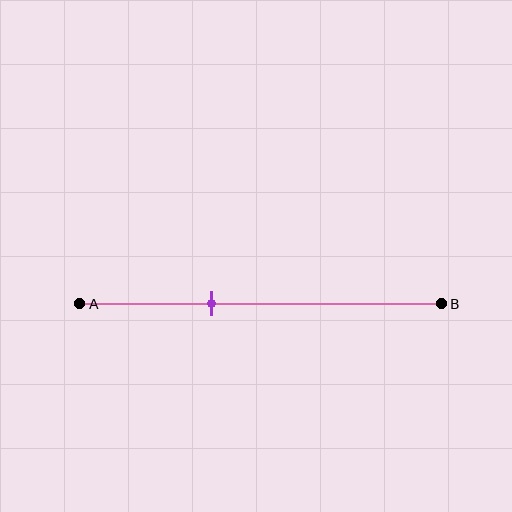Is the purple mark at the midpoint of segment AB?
No, the mark is at about 35% from A, not at the 50% midpoint.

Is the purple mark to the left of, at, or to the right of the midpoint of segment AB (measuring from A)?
The purple mark is to the left of the midpoint of segment AB.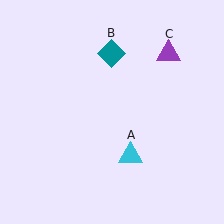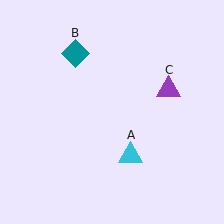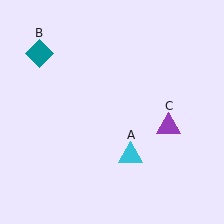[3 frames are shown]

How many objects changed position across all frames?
2 objects changed position: teal diamond (object B), purple triangle (object C).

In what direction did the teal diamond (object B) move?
The teal diamond (object B) moved left.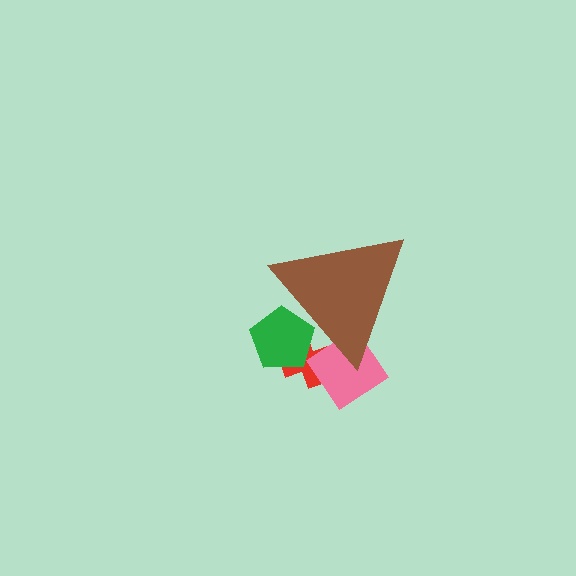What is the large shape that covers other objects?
A brown triangle.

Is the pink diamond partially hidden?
Yes, the pink diamond is partially hidden behind the brown triangle.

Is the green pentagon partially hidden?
Yes, the green pentagon is partially hidden behind the brown triangle.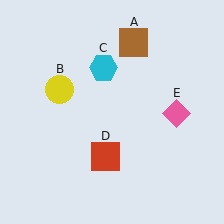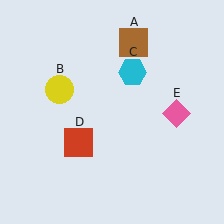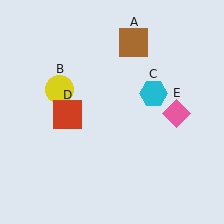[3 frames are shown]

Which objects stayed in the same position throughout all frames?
Brown square (object A) and yellow circle (object B) and pink diamond (object E) remained stationary.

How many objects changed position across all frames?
2 objects changed position: cyan hexagon (object C), red square (object D).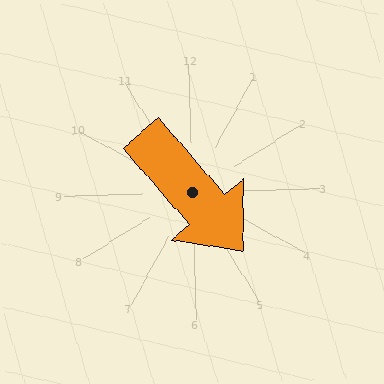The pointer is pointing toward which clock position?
Roughly 5 o'clock.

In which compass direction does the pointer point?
Southeast.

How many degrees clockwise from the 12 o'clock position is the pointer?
Approximately 141 degrees.